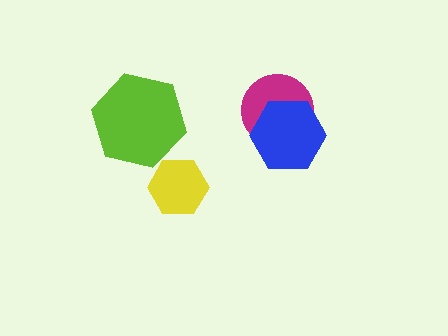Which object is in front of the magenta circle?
The blue hexagon is in front of the magenta circle.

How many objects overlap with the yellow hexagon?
0 objects overlap with the yellow hexagon.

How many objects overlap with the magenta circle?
1 object overlaps with the magenta circle.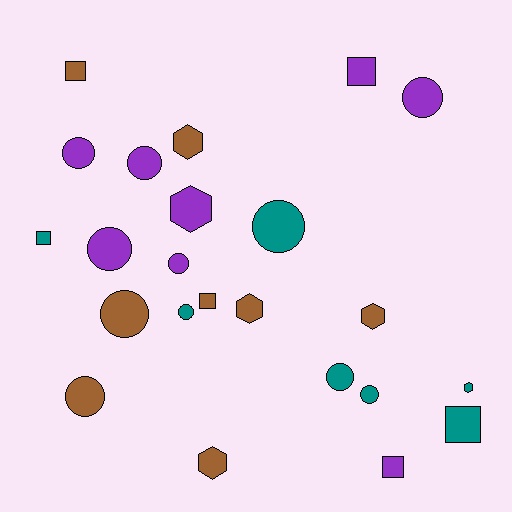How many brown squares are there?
There are 2 brown squares.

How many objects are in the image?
There are 23 objects.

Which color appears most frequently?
Brown, with 8 objects.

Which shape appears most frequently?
Circle, with 11 objects.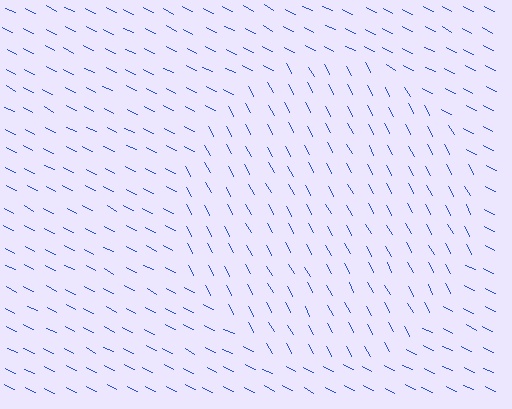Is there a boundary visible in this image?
Yes, there is a texture boundary formed by a change in line orientation.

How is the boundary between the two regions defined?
The boundary is defined purely by a change in line orientation (approximately 35 degrees difference). All lines are the same color and thickness.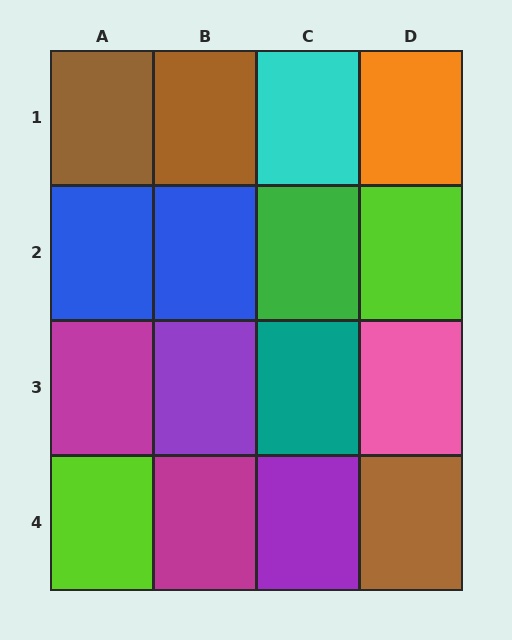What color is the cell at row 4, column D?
Brown.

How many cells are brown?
3 cells are brown.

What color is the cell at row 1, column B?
Brown.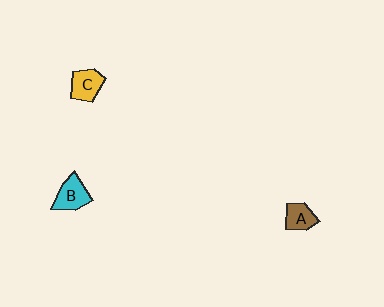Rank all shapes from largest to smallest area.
From largest to smallest: B (cyan), C (yellow), A (brown).